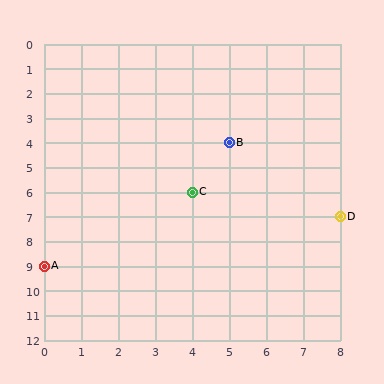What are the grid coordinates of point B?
Point B is at grid coordinates (5, 4).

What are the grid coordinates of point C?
Point C is at grid coordinates (4, 6).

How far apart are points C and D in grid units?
Points C and D are 4 columns and 1 row apart (about 4.1 grid units diagonally).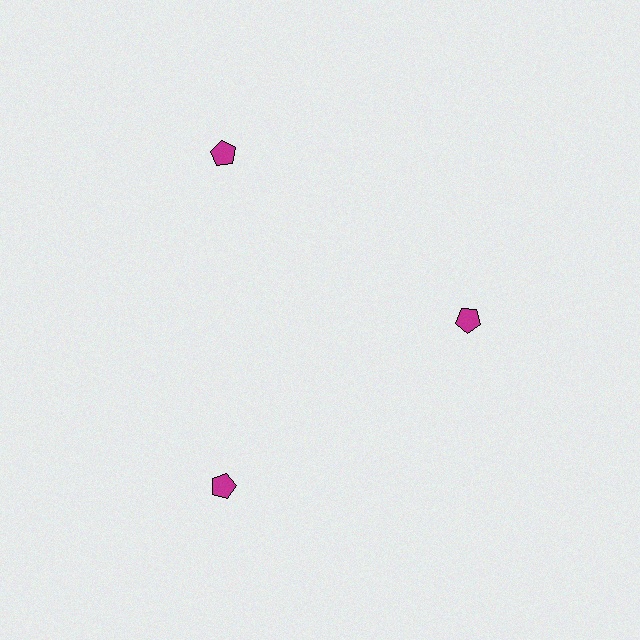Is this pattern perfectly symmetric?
No. The 3 magenta pentagons are arranged in a ring, but one element near the 3 o'clock position is pulled inward toward the center, breaking the 3-fold rotational symmetry.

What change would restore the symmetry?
The symmetry would be restored by moving it outward, back onto the ring so that all 3 pentagons sit at equal angles and equal distance from the center.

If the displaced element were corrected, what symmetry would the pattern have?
It would have 3-fold rotational symmetry — the pattern would map onto itself every 120 degrees.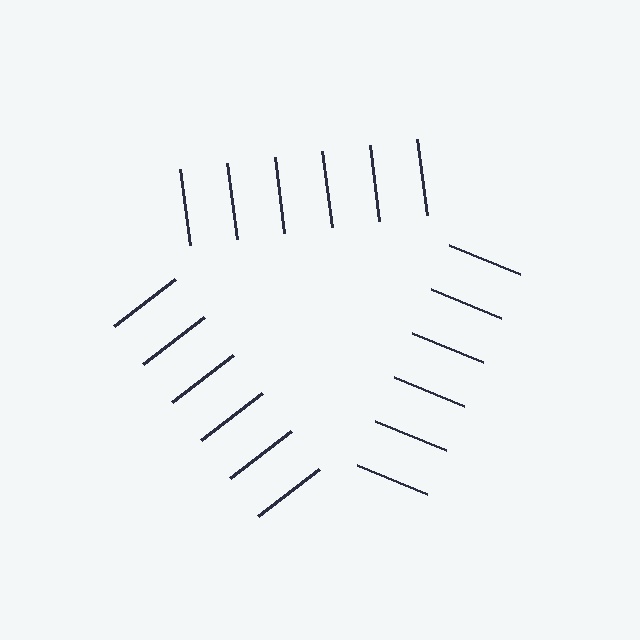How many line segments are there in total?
18 — 6 along each of the 3 edges.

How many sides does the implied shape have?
3 sides — the line-ends trace a triangle.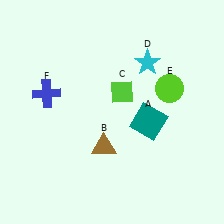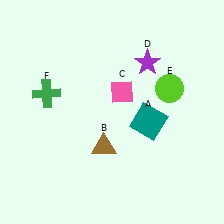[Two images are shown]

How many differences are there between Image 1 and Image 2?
There are 3 differences between the two images.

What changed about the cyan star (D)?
In Image 1, D is cyan. In Image 2, it changed to purple.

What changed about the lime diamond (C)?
In Image 1, C is lime. In Image 2, it changed to pink.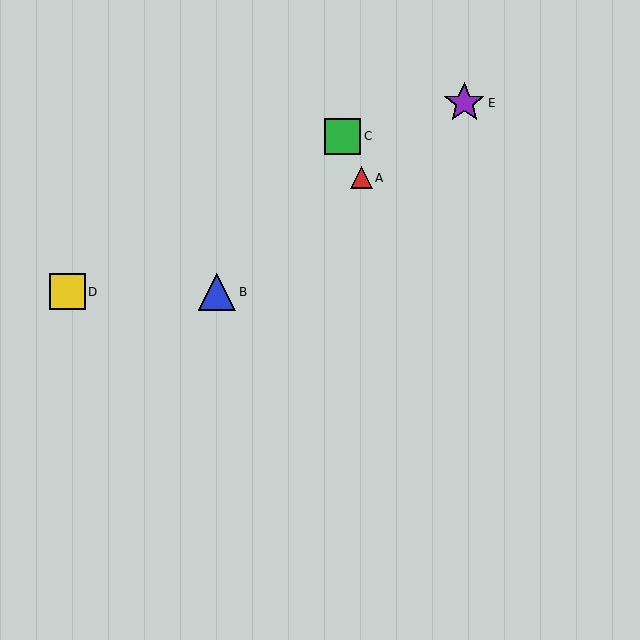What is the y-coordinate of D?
Object D is at y≈292.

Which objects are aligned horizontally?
Objects B, D are aligned horizontally.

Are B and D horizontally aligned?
Yes, both are at y≈292.